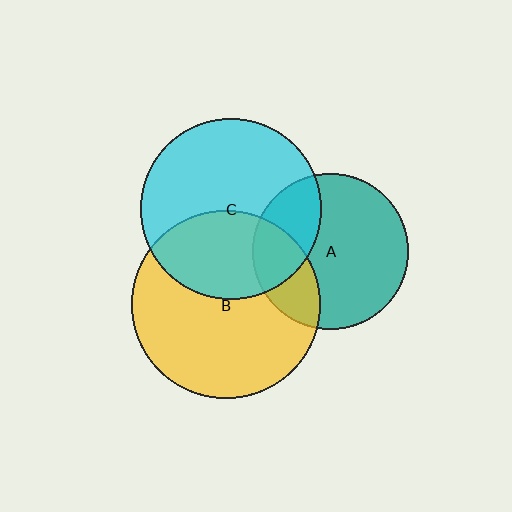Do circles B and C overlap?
Yes.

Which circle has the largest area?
Circle B (yellow).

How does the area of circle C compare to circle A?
Approximately 1.3 times.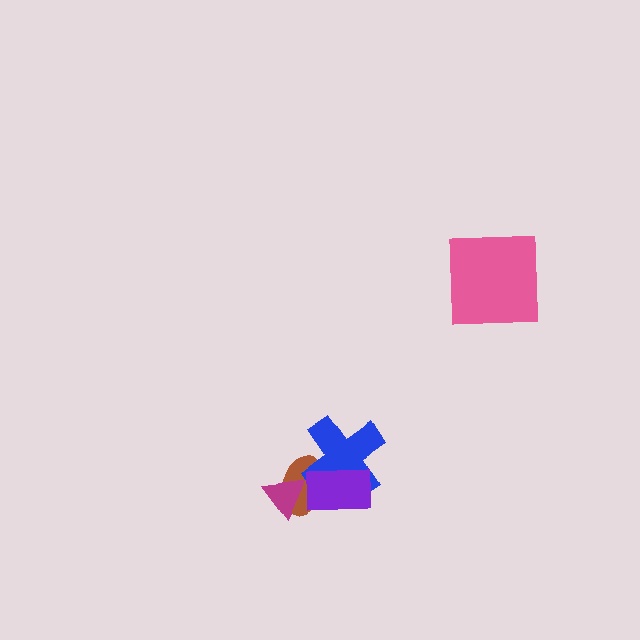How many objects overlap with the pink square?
0 objects overlap with the pink square.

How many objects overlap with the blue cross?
2 objects overlap with the blue cross.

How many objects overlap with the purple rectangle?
2 objects overlap with the purple rectangle.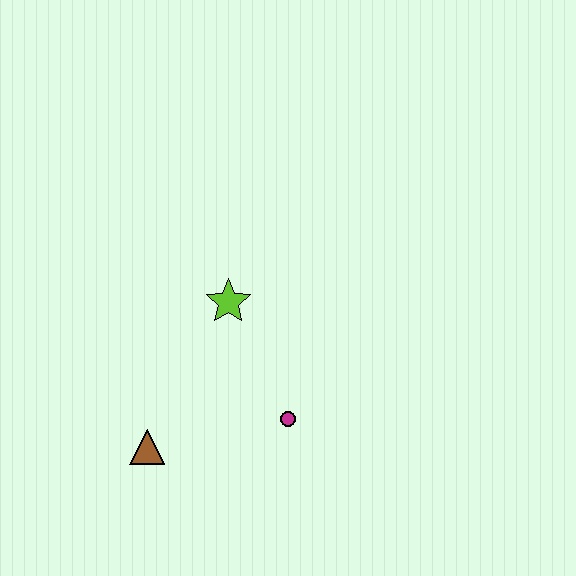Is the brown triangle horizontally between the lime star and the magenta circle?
No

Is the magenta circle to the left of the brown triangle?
No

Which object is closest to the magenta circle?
The lime star is closest to the magenta circle.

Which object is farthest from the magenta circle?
The brown triangle is farthest from the magenta circle.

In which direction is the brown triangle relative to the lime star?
The brown triangle is below the lime star.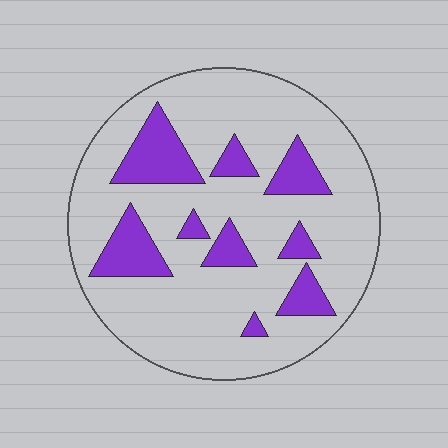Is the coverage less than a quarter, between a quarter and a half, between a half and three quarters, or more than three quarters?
Less than a quarter.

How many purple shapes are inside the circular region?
9.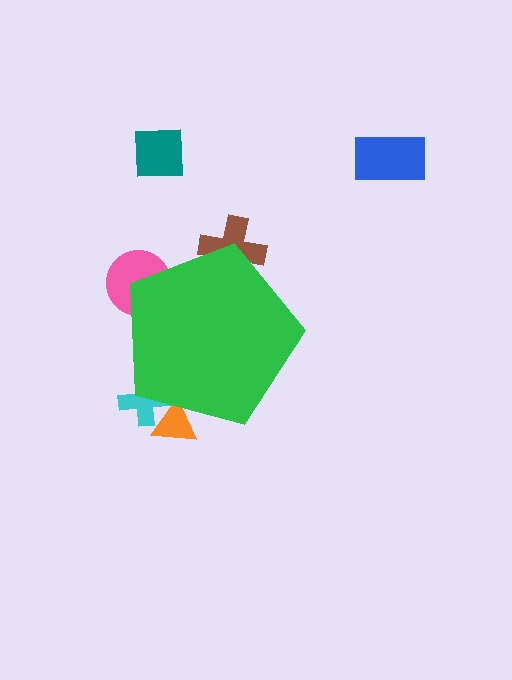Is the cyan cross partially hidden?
Yes, the cyan cross is partially hidden behind the green pentagon.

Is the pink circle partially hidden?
Yes, the pink circle is partially hidden behind the green pentagon.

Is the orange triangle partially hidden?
Yes, the orange triangle is partially hidden behind the green pentagon.